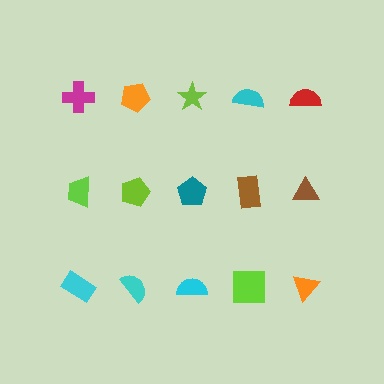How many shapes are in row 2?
5 shapes.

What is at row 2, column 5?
A brown triangle.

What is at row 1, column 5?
A red semicircle.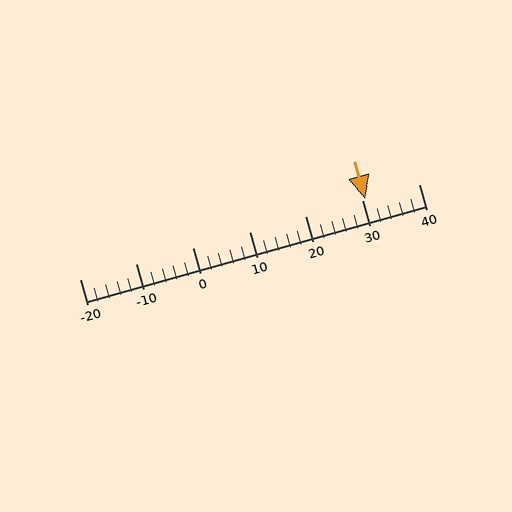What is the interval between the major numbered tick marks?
The major tick marks are spaced 10 units apart.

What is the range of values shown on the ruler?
The ruler shows values from -20 to 40.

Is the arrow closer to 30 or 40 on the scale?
The arrow is closer to 30.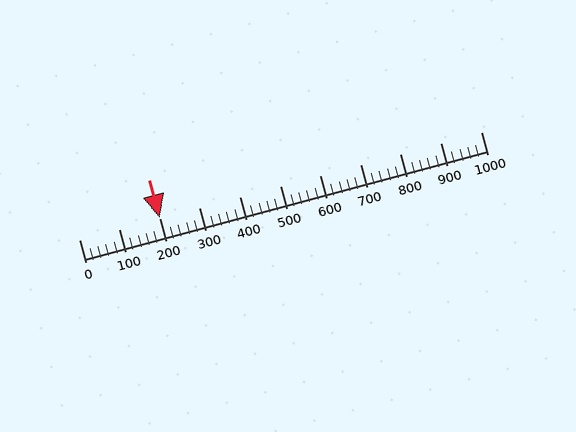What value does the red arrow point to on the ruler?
The red arrow points to approximately 201.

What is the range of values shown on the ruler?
The ruler shows values from 0 to 1000.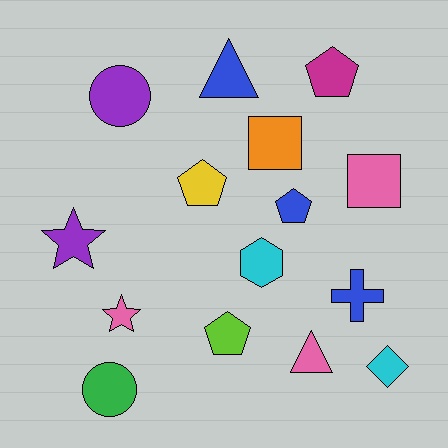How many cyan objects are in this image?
There are 2 cyan objects.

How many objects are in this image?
There are 15 objects.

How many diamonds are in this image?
There is 1 diamond.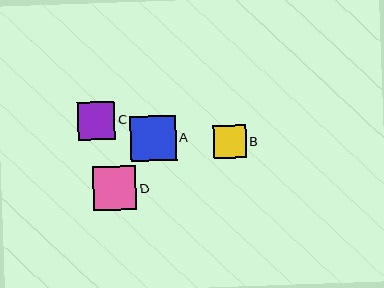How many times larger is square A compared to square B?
Square A is approximately 1.4 times the size of square B.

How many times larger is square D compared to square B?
Square D is approximately 1.3 times the size of square B.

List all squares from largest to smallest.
From largest to smallest: A, D, C, B.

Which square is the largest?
Square A is the largest with a size of approximately 45 pixels.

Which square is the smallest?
Square B is the smallest with a size of approximately 33 pixels.